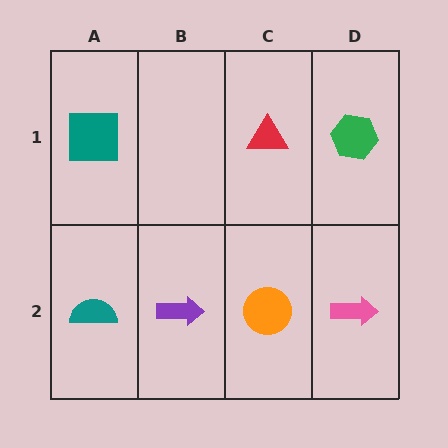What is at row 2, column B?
A purple arrow.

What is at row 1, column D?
A green hexagon.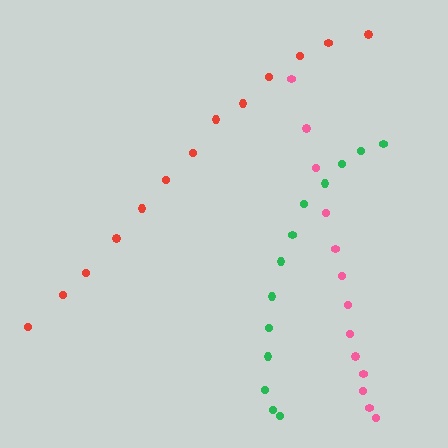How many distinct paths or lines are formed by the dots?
There are 3 distinct paths.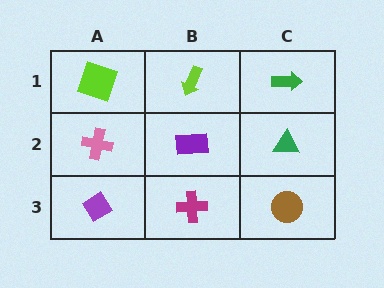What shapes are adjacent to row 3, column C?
A green triangle (row 2, column C), a magenta cross (row 3, column B).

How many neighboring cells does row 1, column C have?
2.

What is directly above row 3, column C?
A green triangle.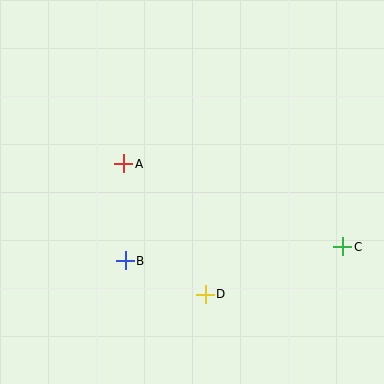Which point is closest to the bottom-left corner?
Point B is closest to the bottom-left corner.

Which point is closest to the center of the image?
Point A at (124, 164) is closest to the center.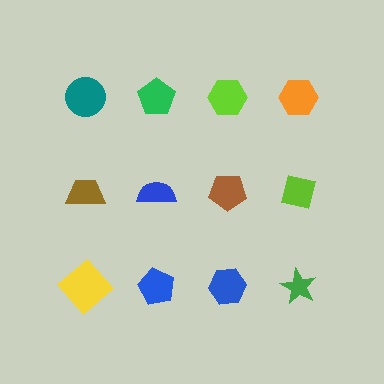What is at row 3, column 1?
A yellow diamond.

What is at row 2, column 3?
A brown pentagon.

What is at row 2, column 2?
A blue semicircle.